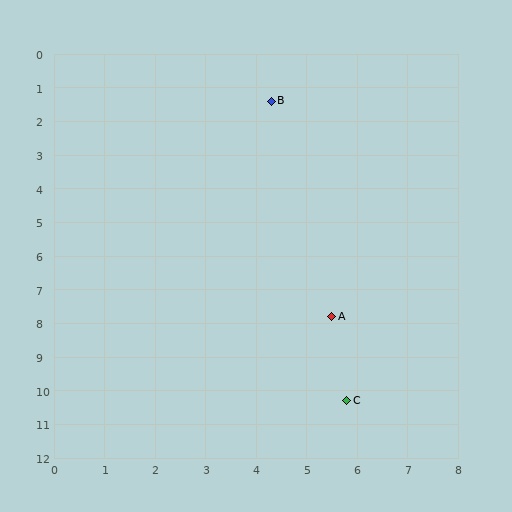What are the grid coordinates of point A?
Point A is at approximately (5.5, 7.8).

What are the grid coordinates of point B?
Point B is at approximately (4.3, 1.4).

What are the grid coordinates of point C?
Point C is at approximately (5.8, 10.3).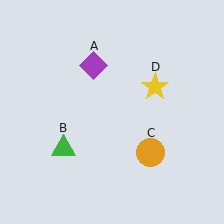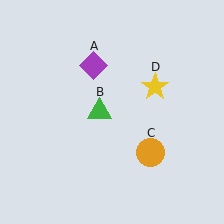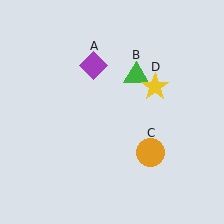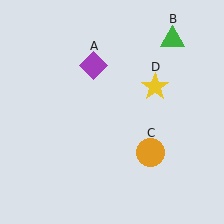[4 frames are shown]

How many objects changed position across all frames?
1 object changed position: green triangle (object B).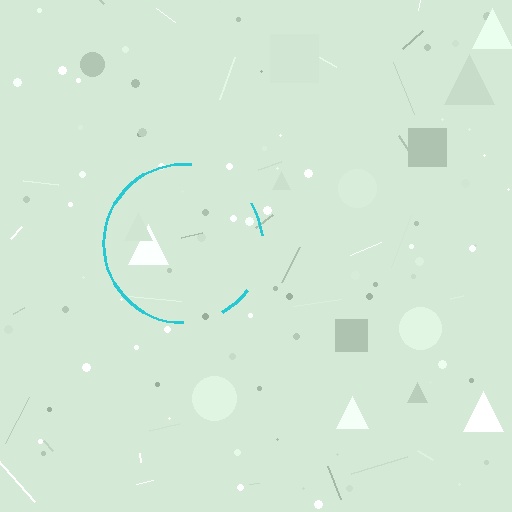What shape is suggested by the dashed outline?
The dashed outline suggests a circle.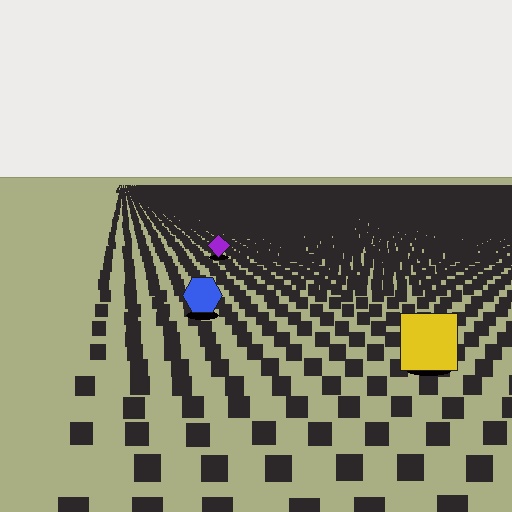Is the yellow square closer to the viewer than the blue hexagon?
Yes. The yellow square is closer — you can tell from the texture gradient: the ground texture is coarser near it.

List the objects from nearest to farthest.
From nearest to farthest: the yellow square, the blue hexagon, the purple diamond.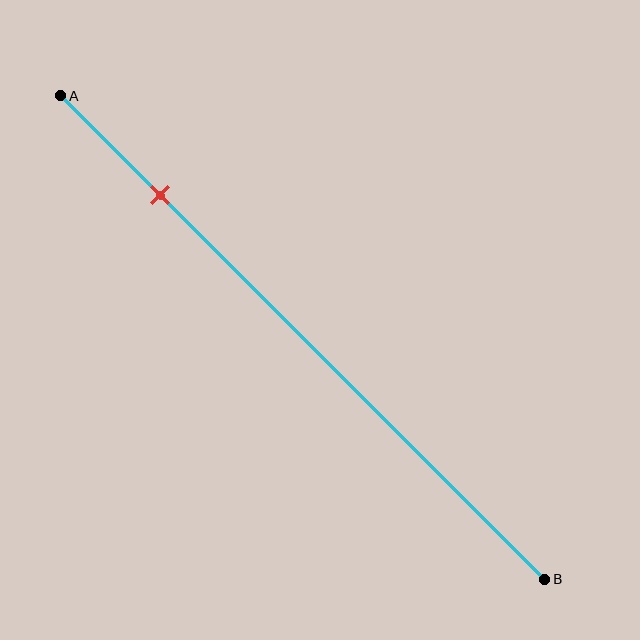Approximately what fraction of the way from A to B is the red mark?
The red mark is approximately 20% of the way from A to B.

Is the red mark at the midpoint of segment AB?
No, the mark is at about 20% from A, not at the 50% midpoint.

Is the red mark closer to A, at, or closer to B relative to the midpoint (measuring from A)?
The red mark is closer to point A than the midpoint of segment AB.